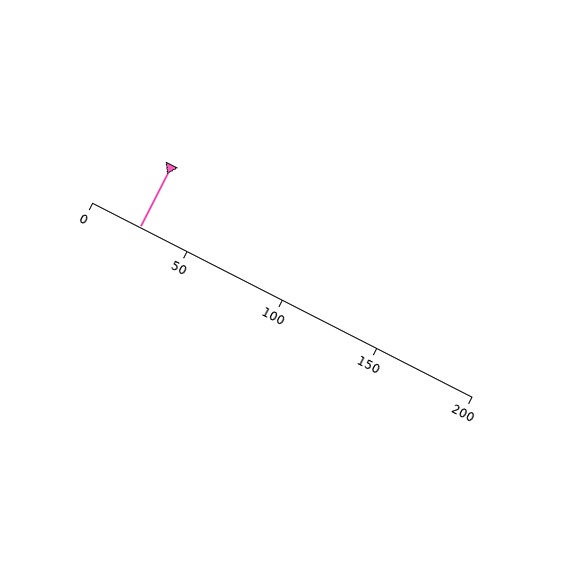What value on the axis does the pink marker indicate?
The marker indicates approximately 25.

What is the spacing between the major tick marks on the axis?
The major ticks are spaced 50 apart.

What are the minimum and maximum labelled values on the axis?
The axis runs from 0 to 200.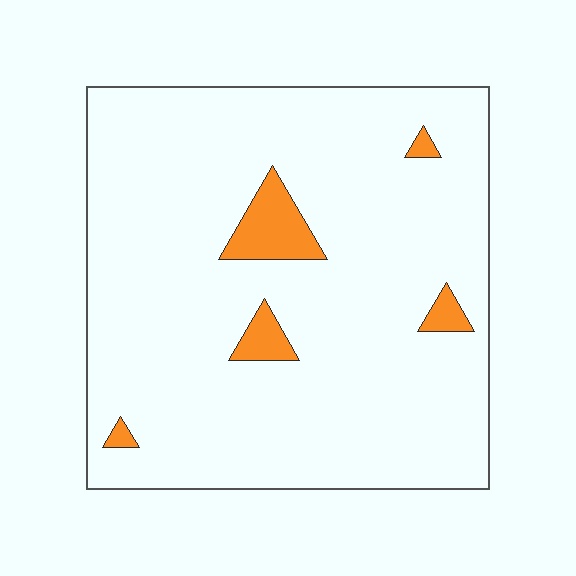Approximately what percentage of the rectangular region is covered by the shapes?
Approximately 5%.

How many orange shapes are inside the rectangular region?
5.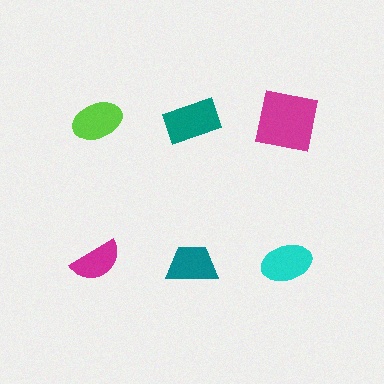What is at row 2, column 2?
A teal trapezoid.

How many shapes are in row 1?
3 shapes.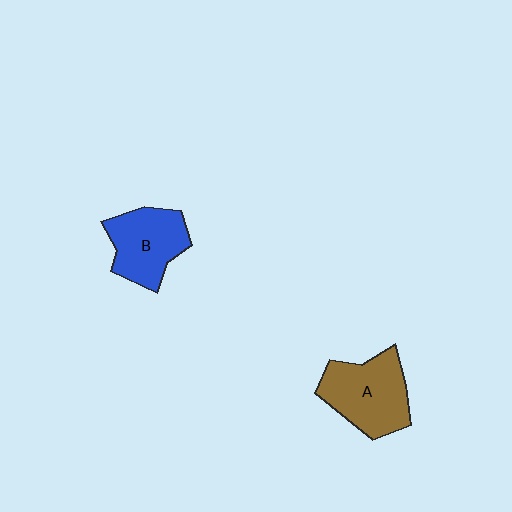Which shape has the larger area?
Shape A (brown).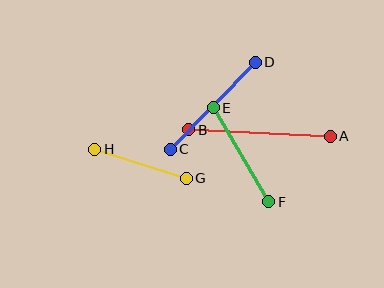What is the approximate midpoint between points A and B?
The midpoint is at approximately (260, 133) pixels.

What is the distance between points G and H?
The distance is approximately 96 pixels.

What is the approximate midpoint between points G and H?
The midpoint is at approximately (140, 164) pixels.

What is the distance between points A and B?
The distance is approximately 142 pixels.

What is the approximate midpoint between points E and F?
The midpoint is at approximately (241, 155) pixels.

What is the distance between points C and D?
The distance is approximately 122 pixels.